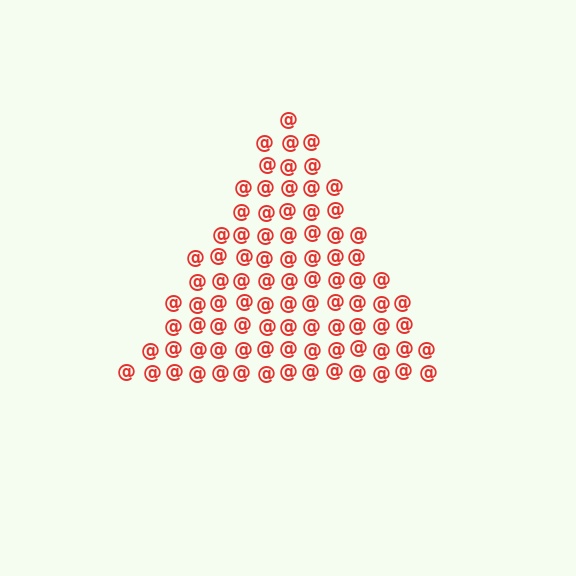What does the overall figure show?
The overall figure shows a triangle.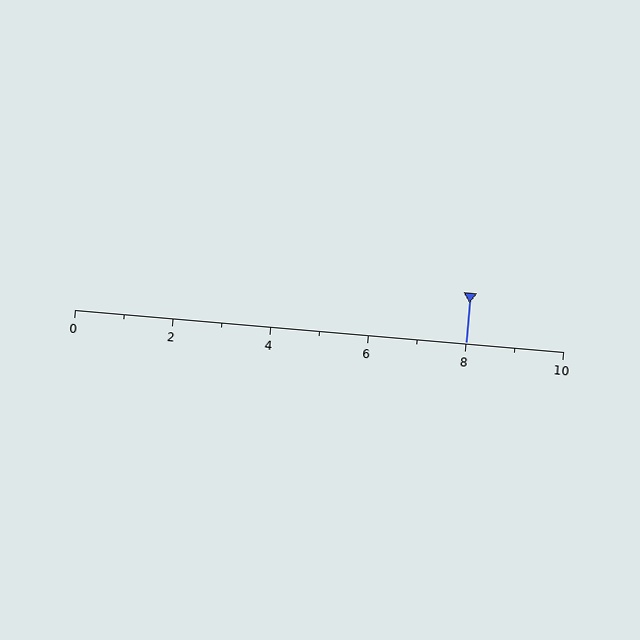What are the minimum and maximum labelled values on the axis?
The axis runs from 0 to 10.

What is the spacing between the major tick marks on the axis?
The major ticks are spaced 2 apart.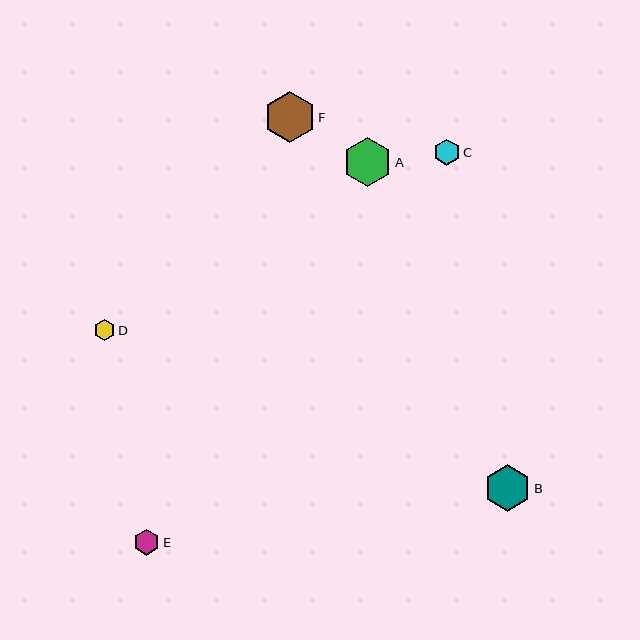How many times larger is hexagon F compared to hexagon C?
Hexagon F is approximately 1.9 times the size of hexagon C.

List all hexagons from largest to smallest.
From largest to smallest: F, A, B, C, E, D.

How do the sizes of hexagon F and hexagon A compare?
Hexagon F and hexagon A are approximately the same size.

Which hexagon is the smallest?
Hexagon D is the smallest with a size of approximately 21 pixels.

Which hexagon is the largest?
Hexagon F is the largest with a size of approximately 51 pixels.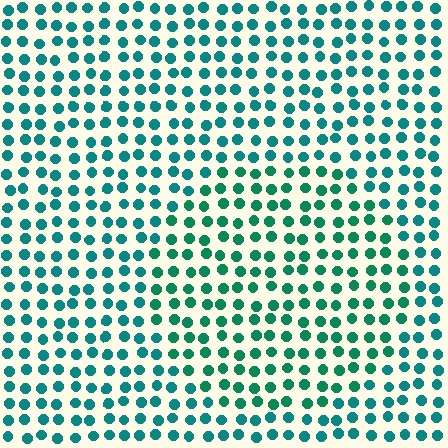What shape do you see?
I see a circle.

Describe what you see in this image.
The image is filled with small teal elements in a uniform arrangement. A circle-shaped region is visible where the elements are tinted to a slightly different hue, forming a subtle color boundary.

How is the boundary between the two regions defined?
The boundary is defined purely by a slight shift in hue (about 21 degrees). Spacing, size, and orientation are identical on both sides.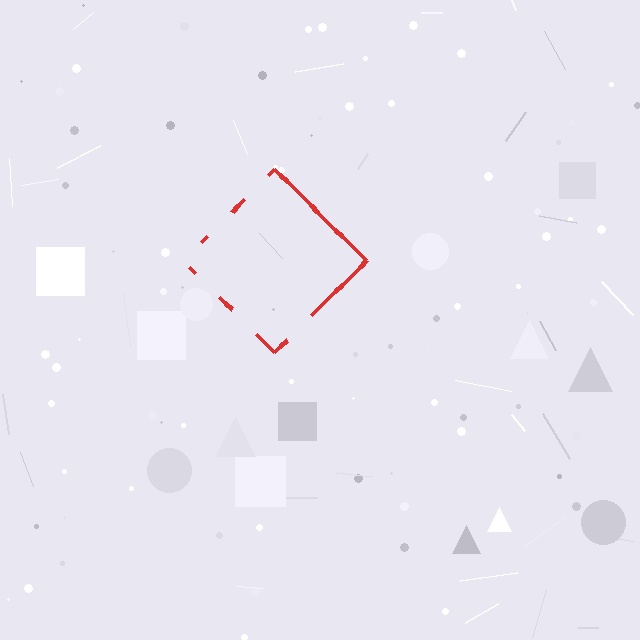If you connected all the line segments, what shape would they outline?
They would outline a diamond.